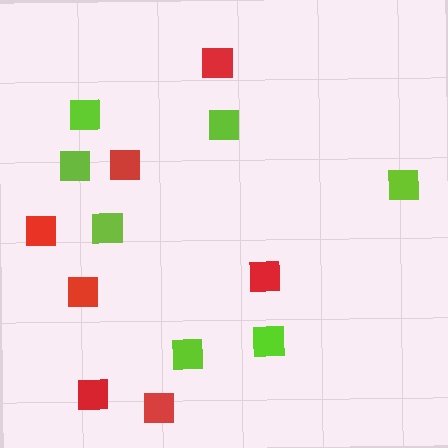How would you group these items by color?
There are 2 groups: one group of red squares (7) and one group of lime squares (7).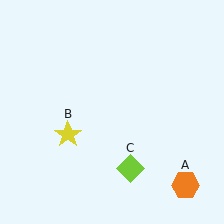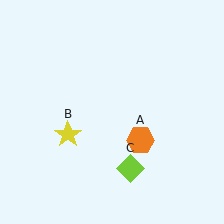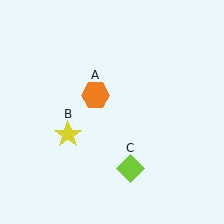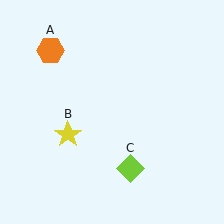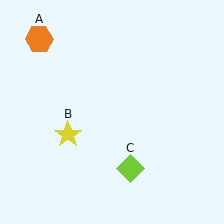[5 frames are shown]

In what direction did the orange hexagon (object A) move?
The orange hexagon (object A) moved up and to the left.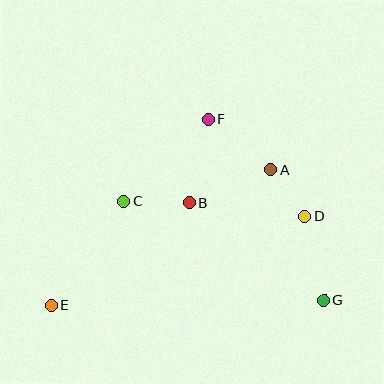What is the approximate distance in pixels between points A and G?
The distance between A and G is approximately 141 pixels.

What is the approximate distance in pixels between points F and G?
The distance between F and G is approximately 215 pixels.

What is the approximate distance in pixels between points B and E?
The distance between B and E is approximately 171 pixels.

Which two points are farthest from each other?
Points E and G are farthest from each other.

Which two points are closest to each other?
Points A and D are closest to each other.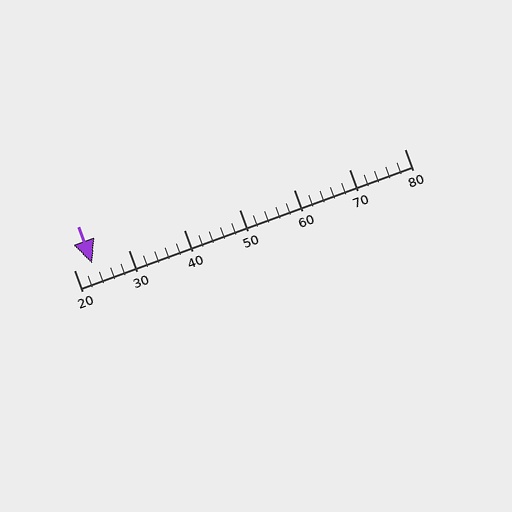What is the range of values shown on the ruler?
The ruler shows values from 20 to 80.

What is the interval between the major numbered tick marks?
The major tick marks are spaced 10 units apart.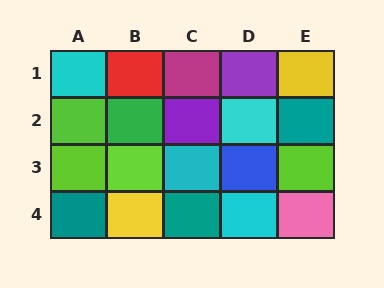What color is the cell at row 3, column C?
Cyan.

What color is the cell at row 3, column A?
Lime.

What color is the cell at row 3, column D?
Blue.